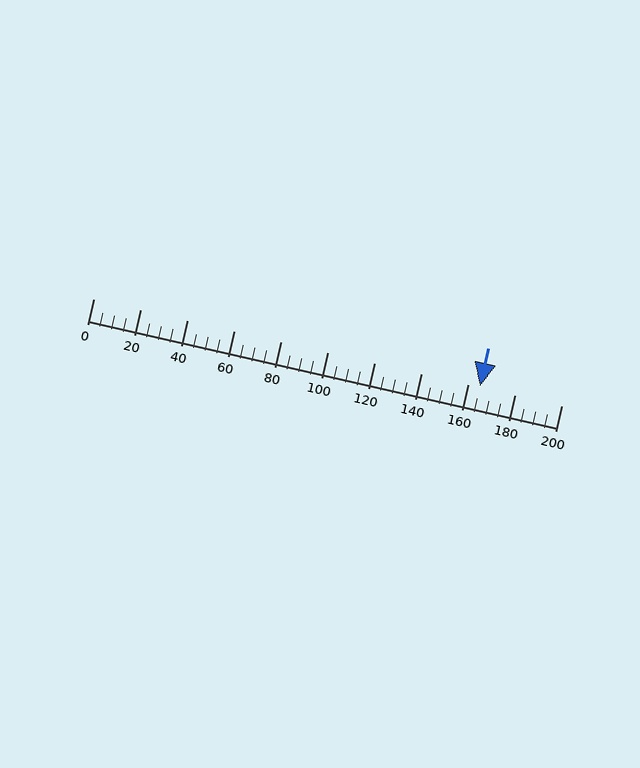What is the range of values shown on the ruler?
The ruler shows values from 0 to 200.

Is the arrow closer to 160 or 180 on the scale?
The arrow is closer to 160.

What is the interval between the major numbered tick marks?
The major tick marks are spaced 20 units apart.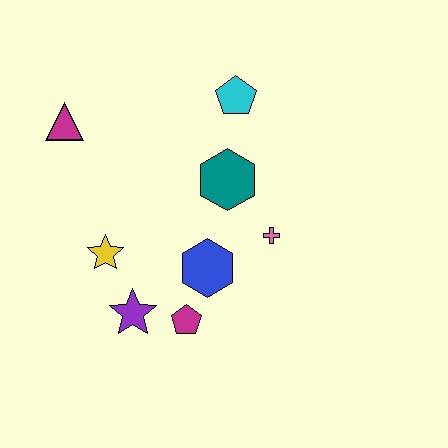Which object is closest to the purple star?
The magenta pentagon is closest to the purple star.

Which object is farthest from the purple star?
The cyan pentagon is farthest from the purple star.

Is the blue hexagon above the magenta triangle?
No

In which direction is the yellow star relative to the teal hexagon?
The yellow star is to the left of the teal hexagon.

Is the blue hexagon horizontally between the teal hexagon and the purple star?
Yes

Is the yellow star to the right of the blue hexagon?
No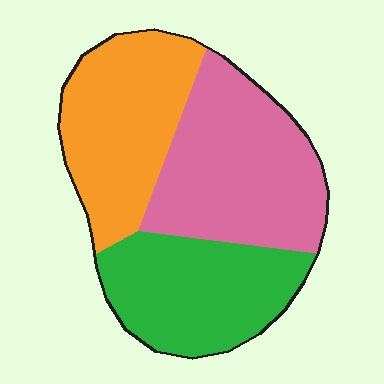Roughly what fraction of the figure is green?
Green covers around 30% of the figure.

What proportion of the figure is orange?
Orange takes up about one third (1/3) of the figure.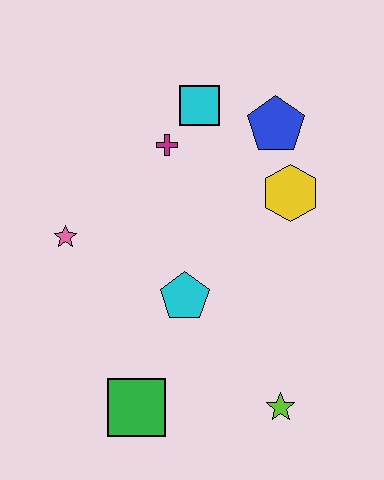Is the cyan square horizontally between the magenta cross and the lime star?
Yes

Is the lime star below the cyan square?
Yes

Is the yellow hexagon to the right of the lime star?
Yes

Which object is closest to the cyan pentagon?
The green square is closest to the cyan pentagon.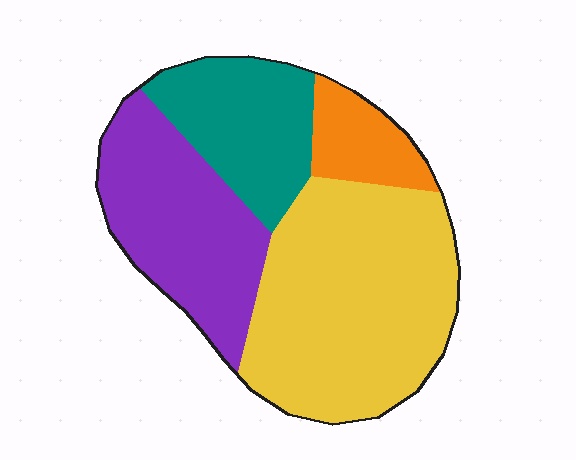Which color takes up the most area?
Yellow, at roughly 45%.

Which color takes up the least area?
Orange, at roughly 10%.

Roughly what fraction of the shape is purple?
Purple takes up between a quarter and a half of the shape.